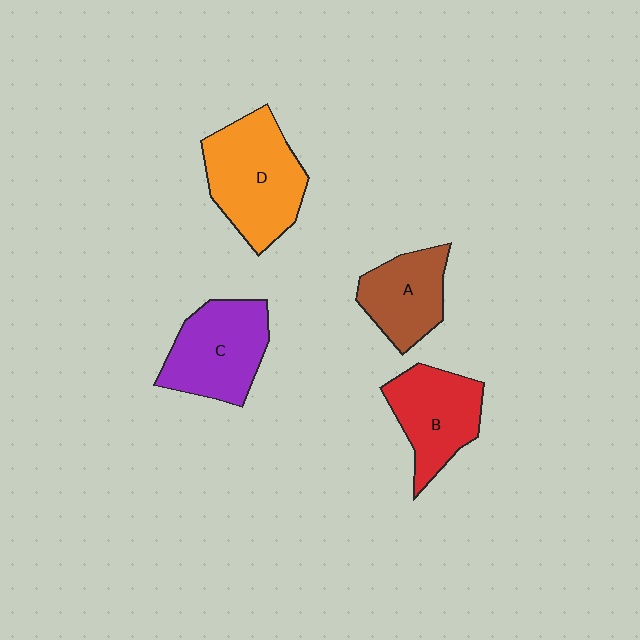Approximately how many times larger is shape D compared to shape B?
Approximately 1.3 times.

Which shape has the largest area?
Shape D (orange).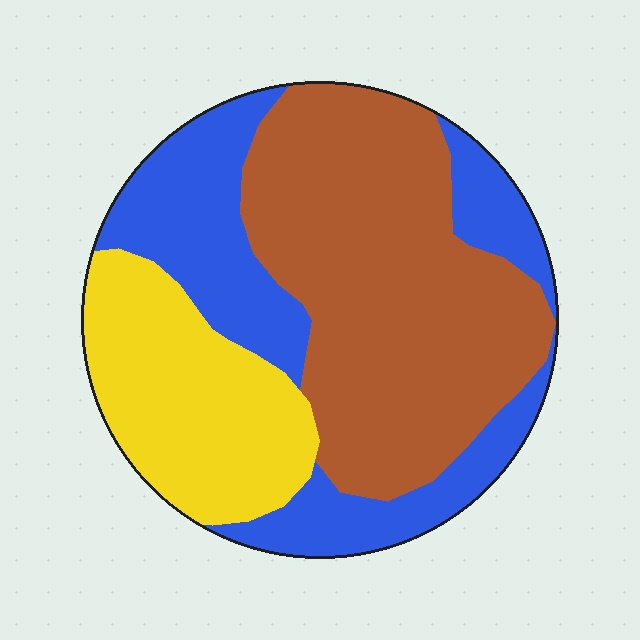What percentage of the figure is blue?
Blue takes up about one third (1/3) of the figure.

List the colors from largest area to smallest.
From largest to smallest: brown, blue, yellow.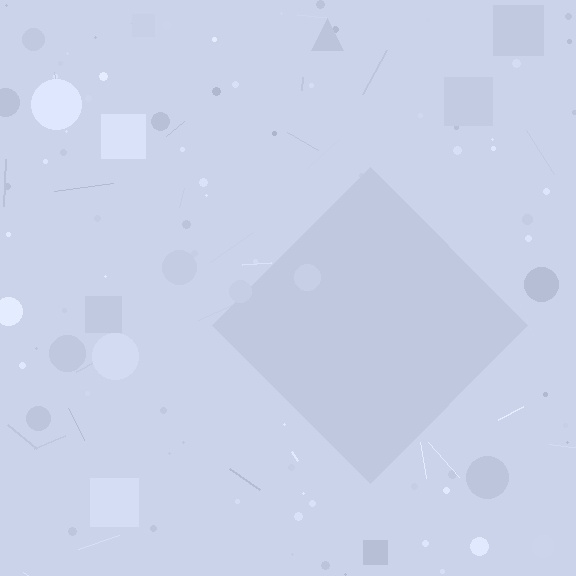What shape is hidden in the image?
A diamond is hidden in the image.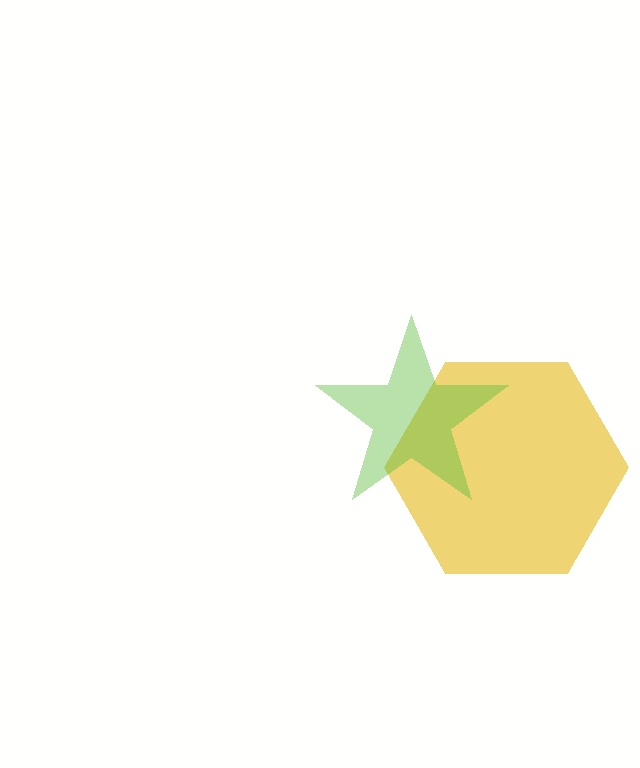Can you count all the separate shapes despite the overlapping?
Yes, there are 2 separate shapes.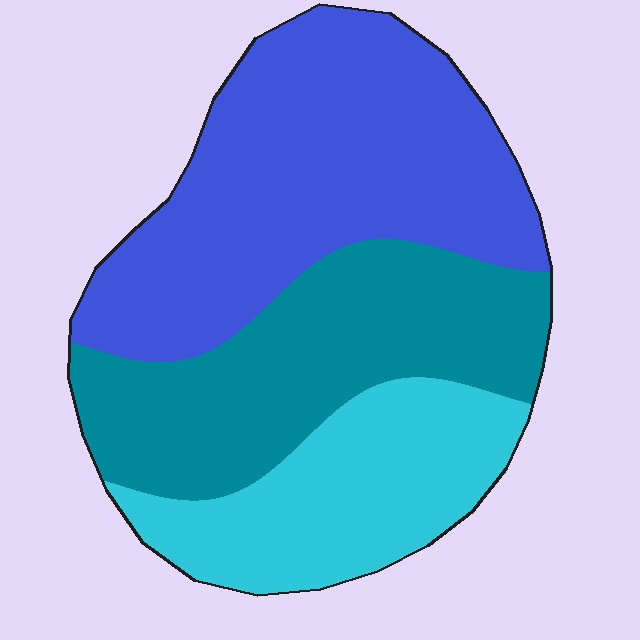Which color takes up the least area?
Cyan, at roughly 25%.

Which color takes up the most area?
Blue, at roughly 45%.